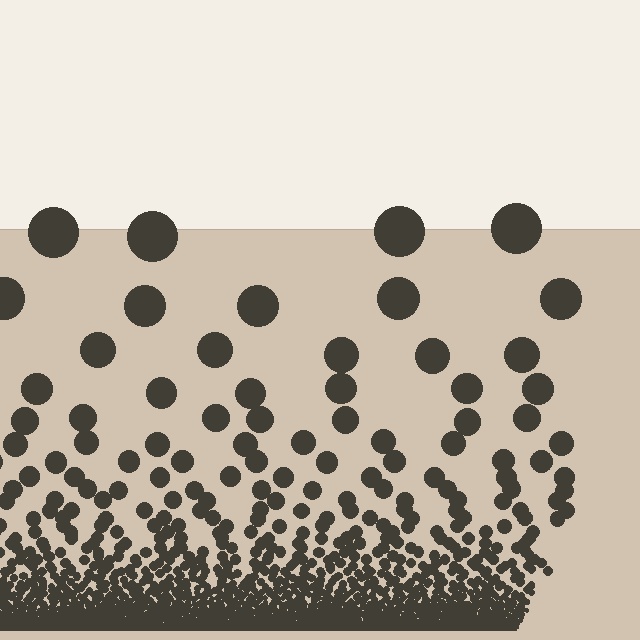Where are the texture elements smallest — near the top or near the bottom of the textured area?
Near the bottom.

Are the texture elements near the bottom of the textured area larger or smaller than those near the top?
Smaller. The gradient is inverted — elements near the bottom are smaller and denser.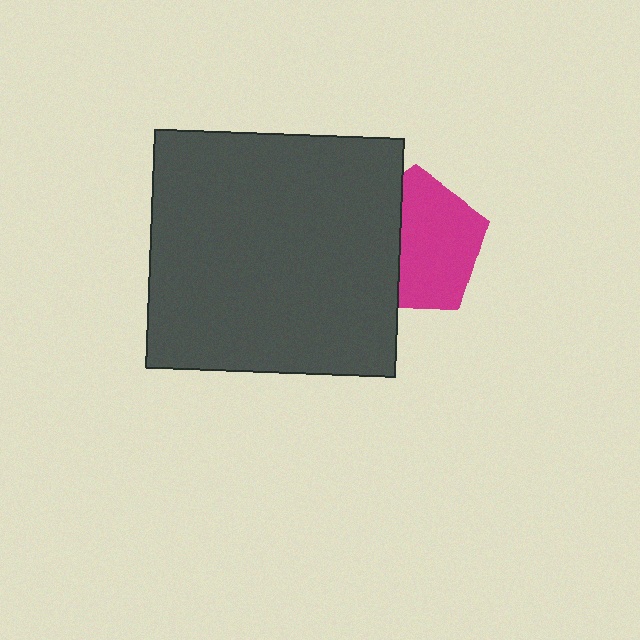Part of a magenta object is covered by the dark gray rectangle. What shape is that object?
It is a pentagon.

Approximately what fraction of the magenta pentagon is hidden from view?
Roughly 38% of the magenta pentagon is hidden behind the dark gray rectangle.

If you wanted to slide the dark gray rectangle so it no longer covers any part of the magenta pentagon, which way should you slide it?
Slide it left — that is the most direct way to separate the two shapes.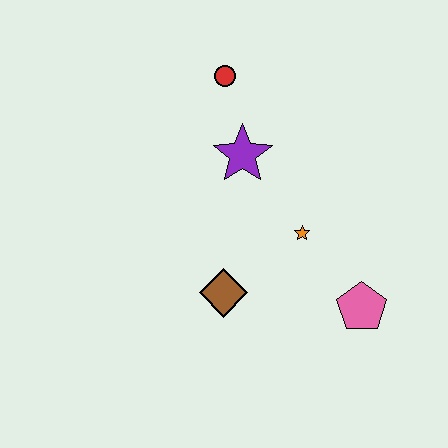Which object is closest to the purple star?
The red circle is closest to the purple star.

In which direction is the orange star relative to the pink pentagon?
The orange star is above the pink pentagon.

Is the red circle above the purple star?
Yes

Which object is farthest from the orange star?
The red circle is farthest from the orange star.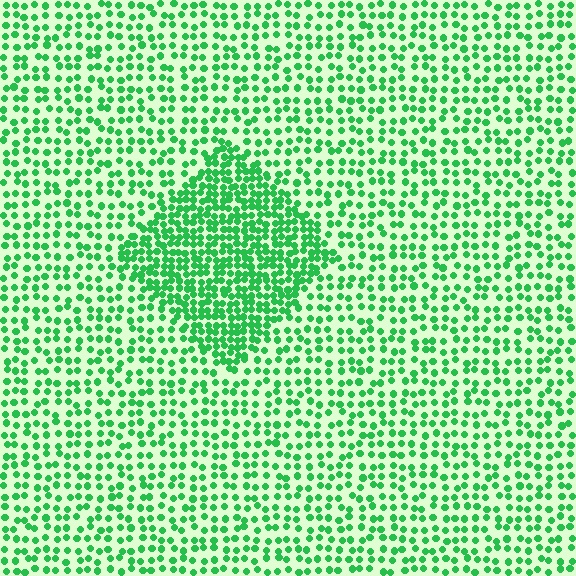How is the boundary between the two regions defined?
The boundary is defined by a change in element density (approximately 2.1x ratio). All elements are the same color, size, and shape.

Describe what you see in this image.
The image contains small green elements arranged at two different densities. A diamond-shaped region is visible where the elements are more densely packed than the surrounding area.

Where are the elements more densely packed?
The elements are more densely packed inside the diamond boundary.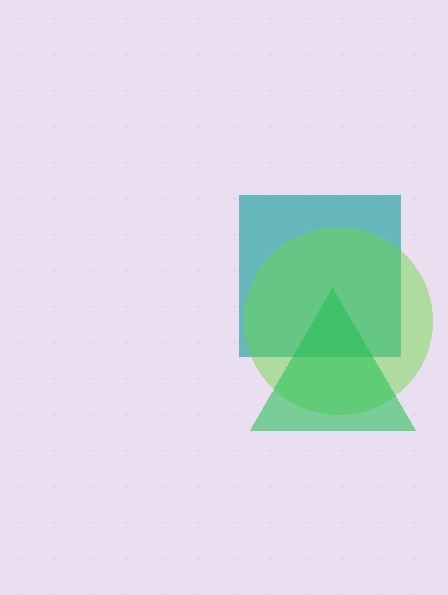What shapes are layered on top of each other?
The layered shapes are: a teal square, a lime circle, a green triangle.